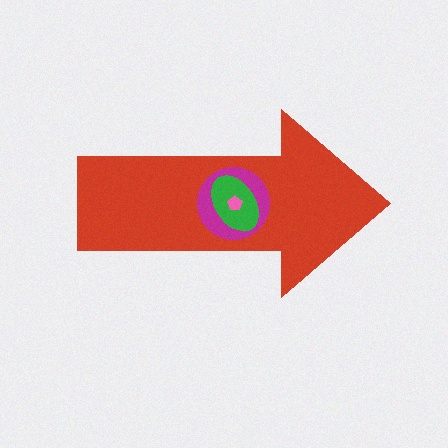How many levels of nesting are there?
4.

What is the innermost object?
The pink pentagon.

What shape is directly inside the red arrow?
The magenta circle.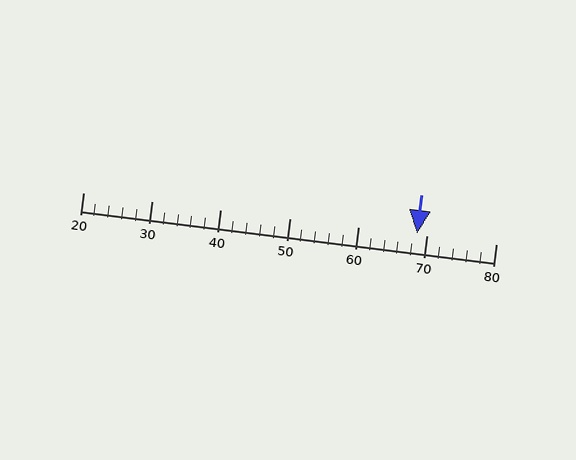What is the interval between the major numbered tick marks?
The major tick marks are spaced 10 units apart.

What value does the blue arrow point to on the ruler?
The blue arrow points to approximately 69.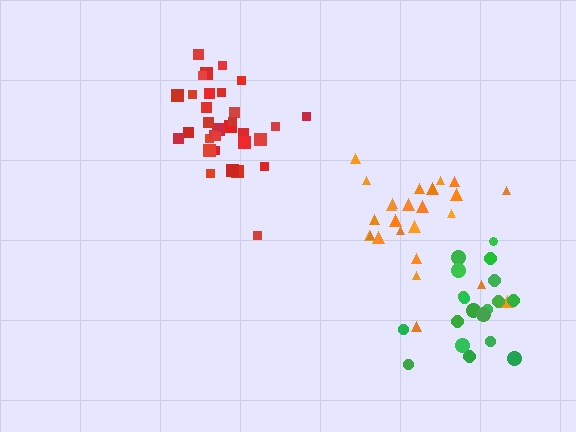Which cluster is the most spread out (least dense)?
Orange.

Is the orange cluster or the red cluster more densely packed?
Red.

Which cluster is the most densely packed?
Red.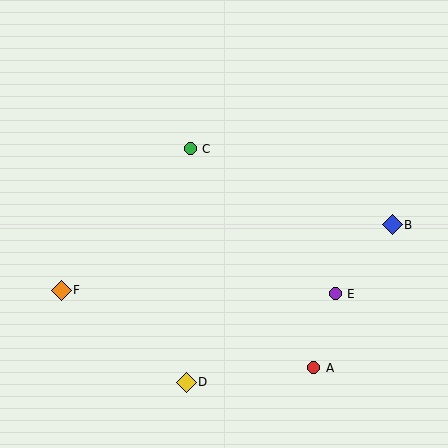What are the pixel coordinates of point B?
Point B is at (392, 225).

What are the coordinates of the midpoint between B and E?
The midpoint between B and E is at (364, 259).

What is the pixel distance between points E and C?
The distance between E and C is 205 pixels.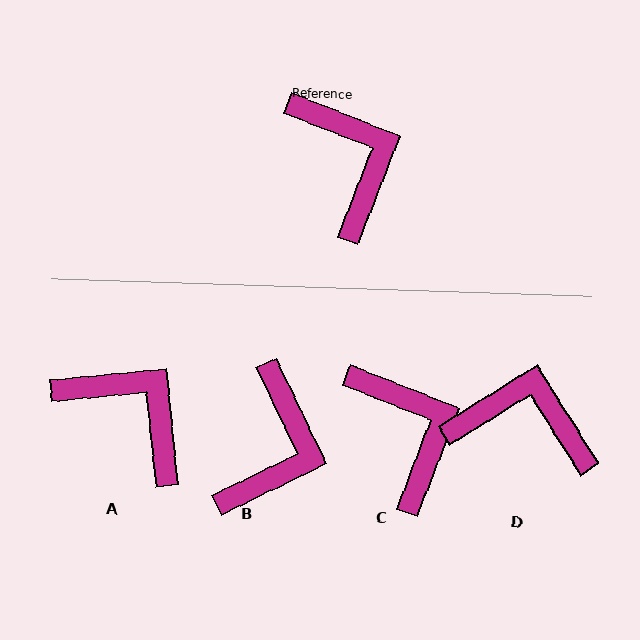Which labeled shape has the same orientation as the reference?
C.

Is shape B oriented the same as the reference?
No, it is off by about 43 degrees.